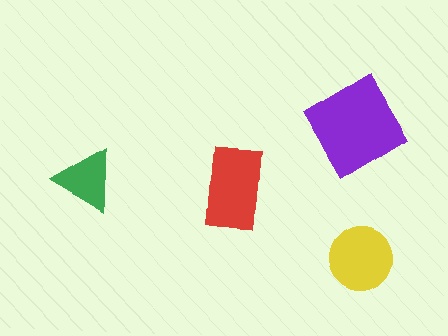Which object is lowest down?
The yellow circle is bottommost.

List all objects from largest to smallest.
The purple diamond, the red rectangle, the yellow circle, the green triangle.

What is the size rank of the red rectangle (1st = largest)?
2nd.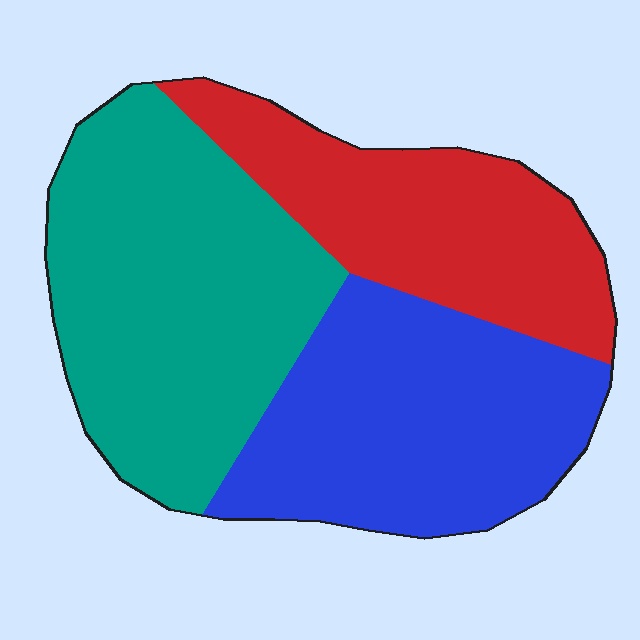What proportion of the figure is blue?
Blue takes up between a third and a half of the figure.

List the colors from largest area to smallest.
From largest to smallest: teal, blue, red.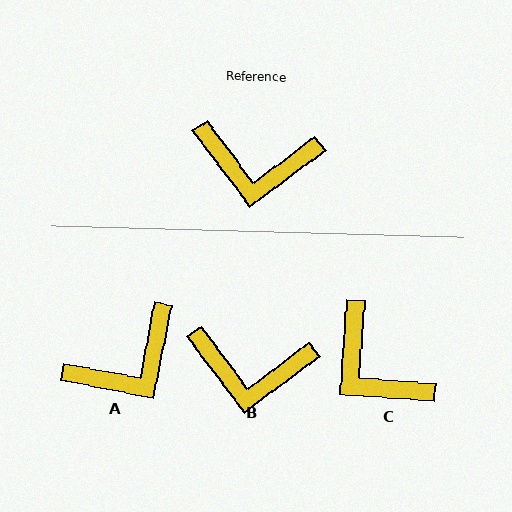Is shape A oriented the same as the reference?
No, it is off by about 42 degrees.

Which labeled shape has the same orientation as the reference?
B.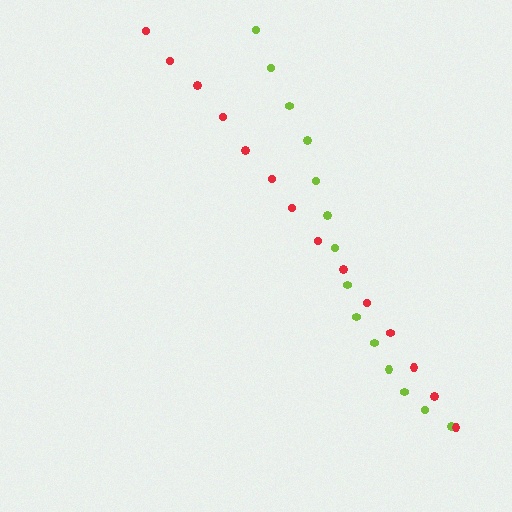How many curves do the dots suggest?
There are 2 distinct paths.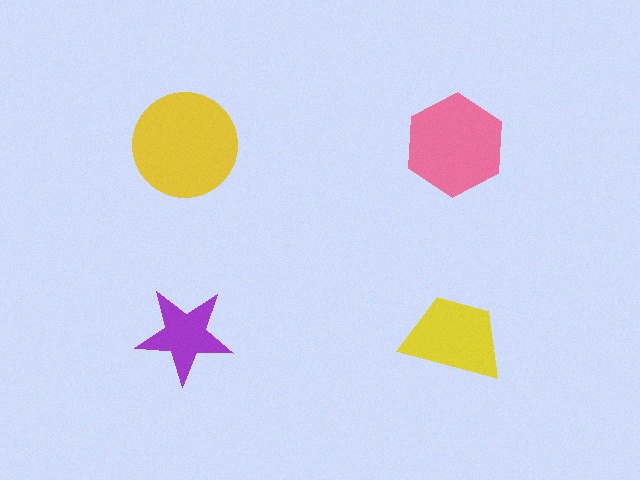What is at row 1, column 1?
A yellow circle.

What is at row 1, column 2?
A pink hexagon.